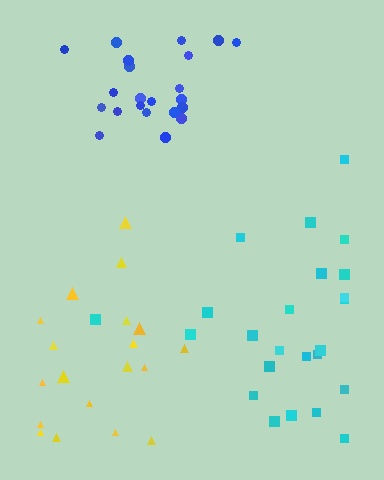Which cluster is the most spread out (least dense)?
Yellow.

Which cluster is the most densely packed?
Blue.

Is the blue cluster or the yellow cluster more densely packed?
Blue.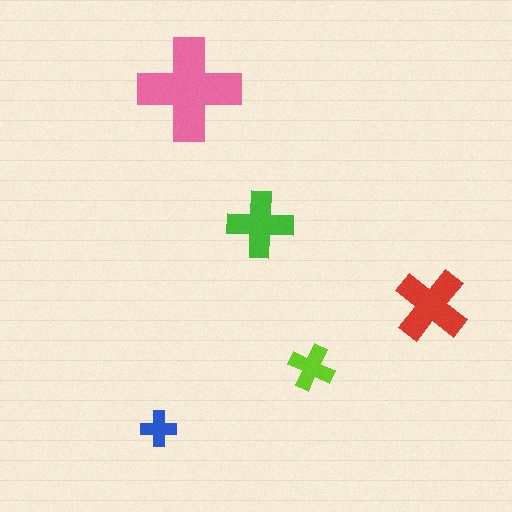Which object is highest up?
The pink cross is topmost.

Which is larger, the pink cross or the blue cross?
The pink one.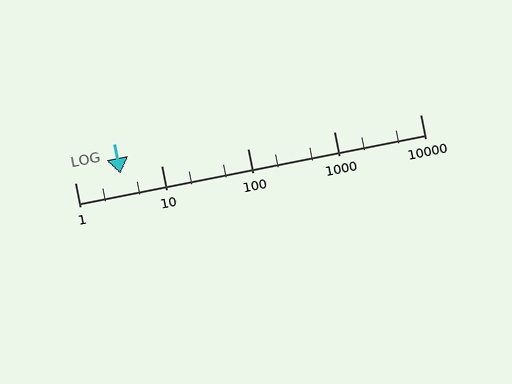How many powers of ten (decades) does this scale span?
The scale spans 4 decades, from 1 to 10000.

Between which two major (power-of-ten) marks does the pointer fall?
The pointer is between 1 and 10.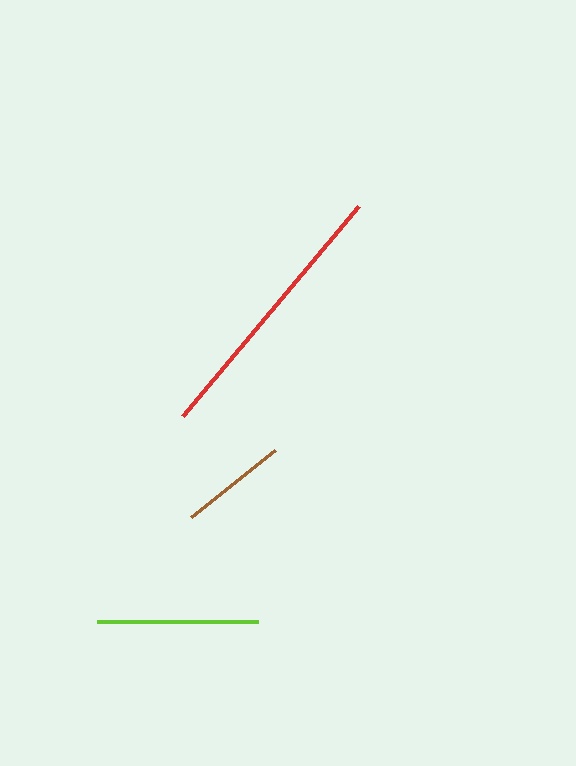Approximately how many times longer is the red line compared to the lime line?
The red line is approximately 1.7 times the length of the lime line.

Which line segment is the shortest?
The brown line is the shortest at approximately 108 pixels.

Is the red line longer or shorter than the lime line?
The red line is longer than the lime line.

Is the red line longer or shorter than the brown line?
The red line is longer than the brown line.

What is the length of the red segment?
The red segment is approximately 274 pixels long.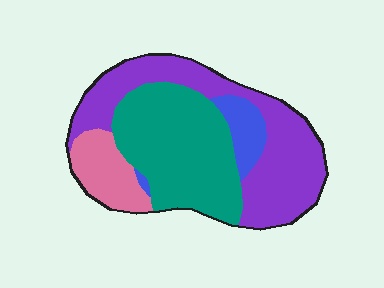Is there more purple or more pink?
Purple.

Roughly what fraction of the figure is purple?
Purple takes up between a third and a half of the figure.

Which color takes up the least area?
Blue, at roughly 10%.